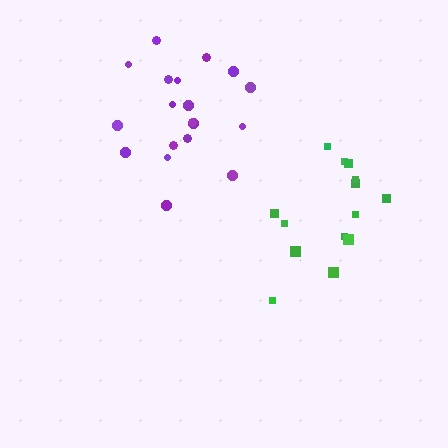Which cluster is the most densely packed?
Purple.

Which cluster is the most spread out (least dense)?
Green.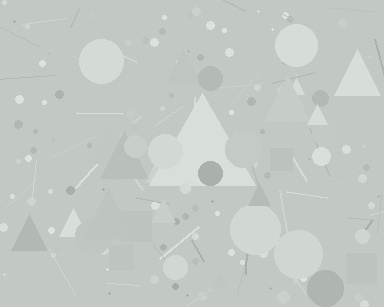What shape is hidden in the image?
A triangle is hidden in the image.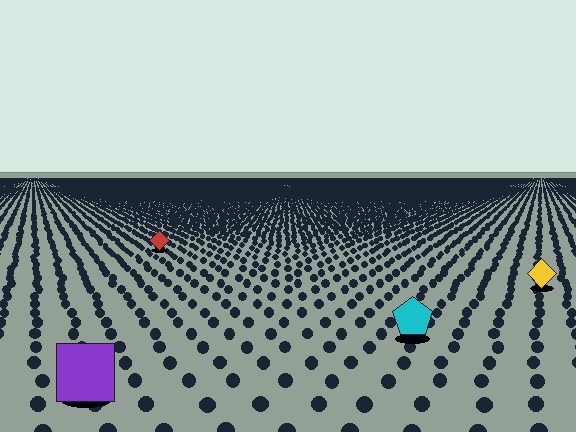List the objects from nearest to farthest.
From nearest to farthest: the purple square, the cyan pentagon, the yellow diamond, the red diamond.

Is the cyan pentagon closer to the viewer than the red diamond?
Yes. The cyan pentagon is closer — you can tell from the texture gradient: the ground texture is coarser near it.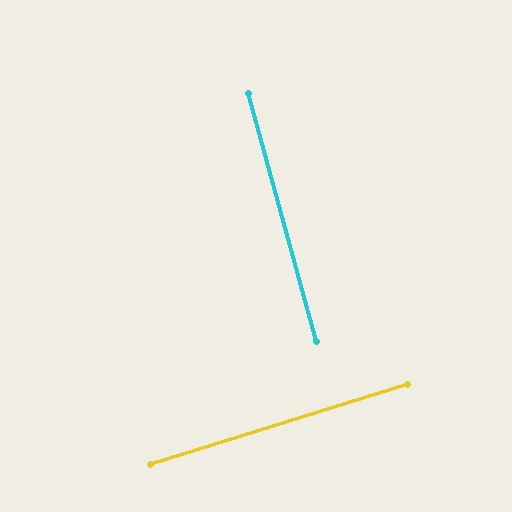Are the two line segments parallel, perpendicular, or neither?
Perpendicular — they meet at approximately 88°.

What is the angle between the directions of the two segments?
Approximately 88 degrees.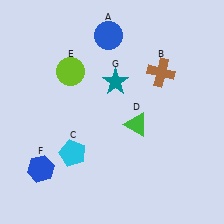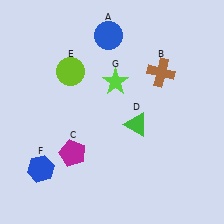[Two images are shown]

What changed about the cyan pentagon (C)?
In Image 1, C is cyan. In Image 2, it changed to magenta.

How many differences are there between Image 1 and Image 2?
There are 2 differences between the two images.